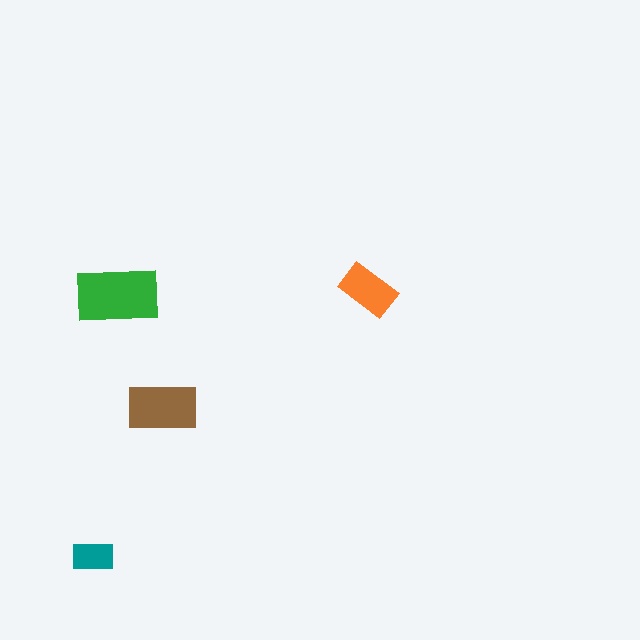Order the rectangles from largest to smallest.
the green one, the brown one, the orange one, the teal one.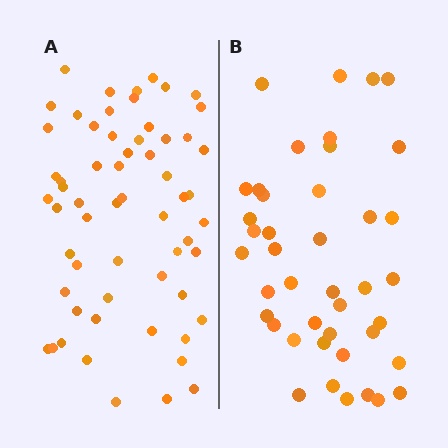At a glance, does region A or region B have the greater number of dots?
Region A (the left region) has more dots.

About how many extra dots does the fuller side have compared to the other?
Region A has approximately 20 more dots than region B.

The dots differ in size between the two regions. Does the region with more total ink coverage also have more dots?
No. Region B has more total ink coverage because its dots are larger, but region A actually contains more individual dots. Total area can be misleading — the number of items is what matters here.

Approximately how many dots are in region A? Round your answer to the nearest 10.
About 60 dots.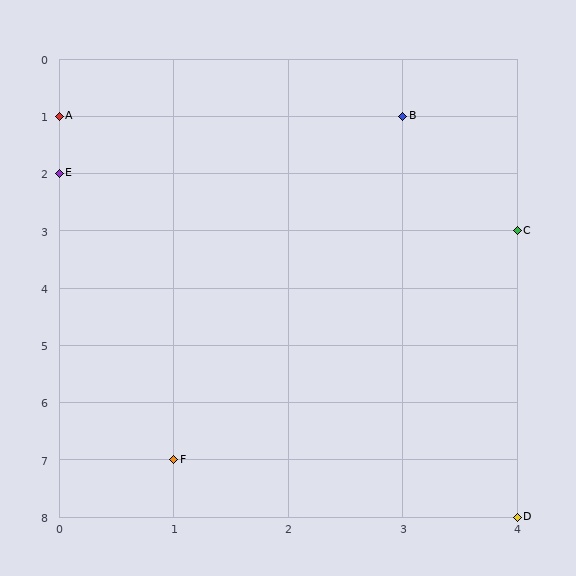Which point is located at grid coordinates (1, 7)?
Point F is at (1, 7).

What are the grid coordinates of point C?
Point C is at grid coordinates (4, 3).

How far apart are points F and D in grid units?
Points F and D are 3 columns and 1 row apart (about 3.2 grid units diagonally).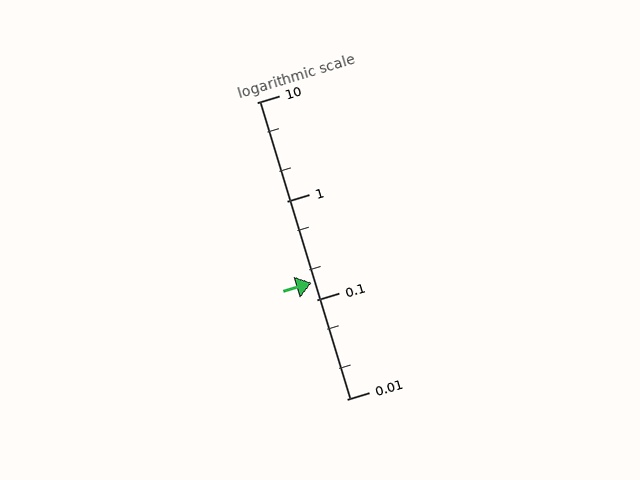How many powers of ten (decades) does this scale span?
The scale spans 3 decades, from 0.01 to 10.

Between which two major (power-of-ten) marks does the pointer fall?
The pointer is between 0.1 and 1.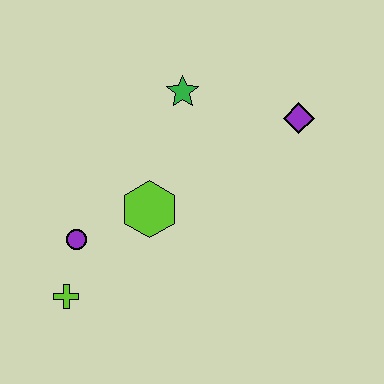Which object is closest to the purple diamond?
The green star is closest to the purple diamond.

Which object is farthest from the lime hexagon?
The purple diamond is farthest from the lime hexagon.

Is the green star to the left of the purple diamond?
Yes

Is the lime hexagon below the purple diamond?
Yes